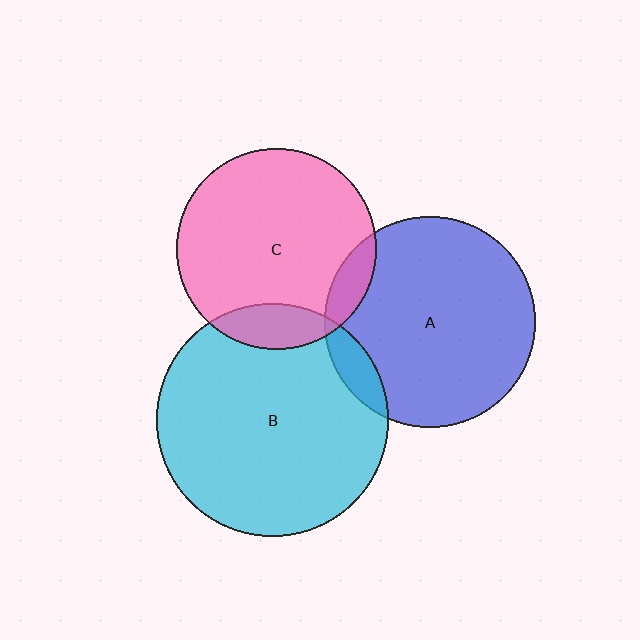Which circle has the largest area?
Circle B (cyan).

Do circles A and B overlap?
Yes.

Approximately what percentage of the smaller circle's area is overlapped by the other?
Approximately 10%.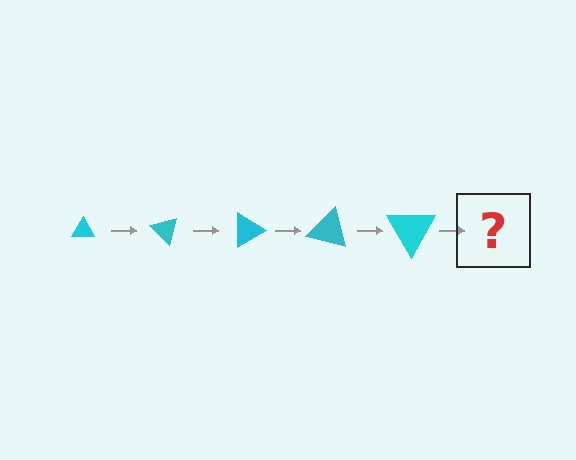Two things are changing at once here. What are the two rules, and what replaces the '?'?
The two rules are that the triangle grows larger each step and it rotates 45 degrees each step. The '?' should be a triangle, larger than the previous one and rotated 225 degrees from the start.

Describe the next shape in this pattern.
It should be a triangle, larger than the previous one and rotated 225 degrees from the start.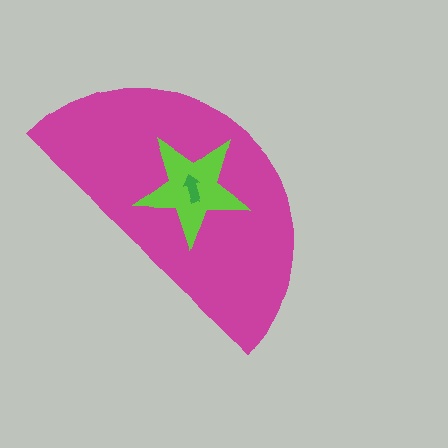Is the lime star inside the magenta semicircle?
Yes.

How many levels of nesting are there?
3.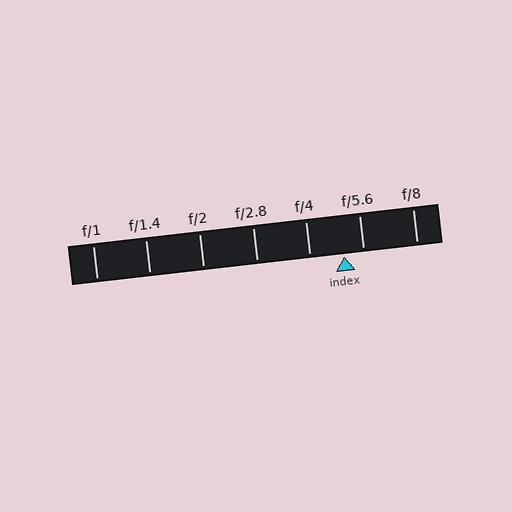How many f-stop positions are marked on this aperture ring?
There are 7 f-stop positions marked.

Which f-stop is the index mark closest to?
The index mark is closest to f/5.6.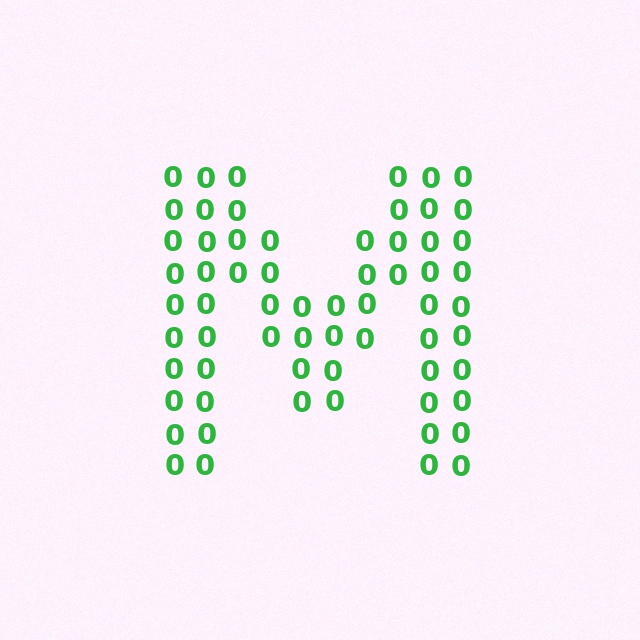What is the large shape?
The large shape is the letter M.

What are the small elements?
The small elements are digit 0's.